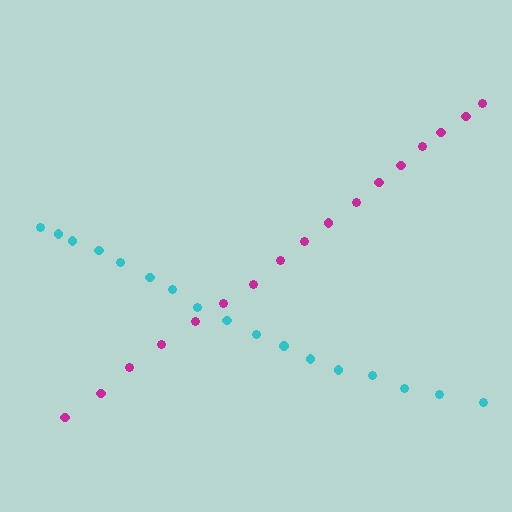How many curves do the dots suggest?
There are 2 distinct paths.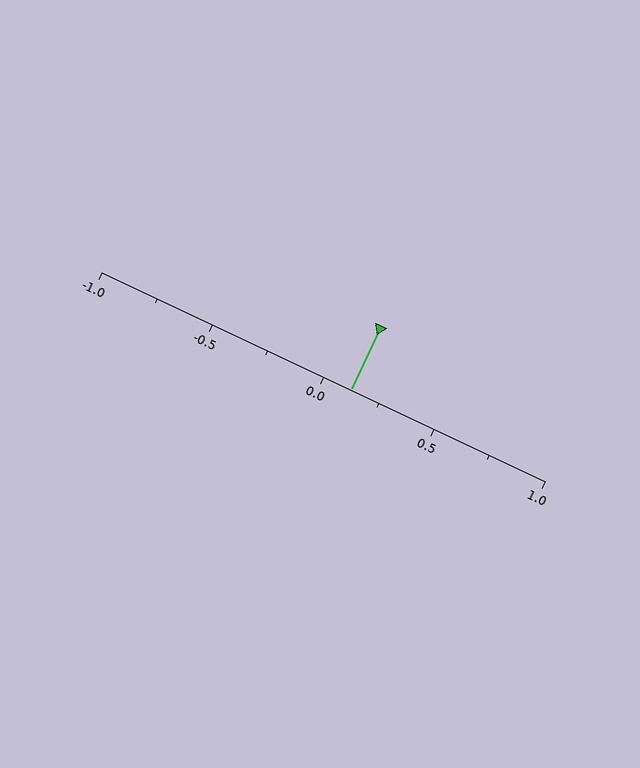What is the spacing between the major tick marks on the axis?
The major ticks are spaced 0.5 apart.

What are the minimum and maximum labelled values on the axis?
The axis runs from -1.0 to 1.0.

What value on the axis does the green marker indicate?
The marker indicates approximately 0.12.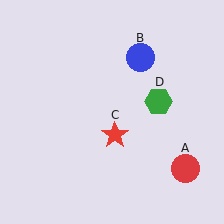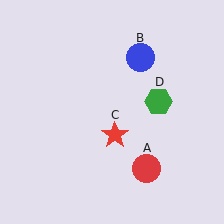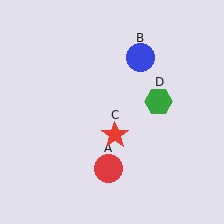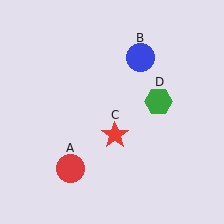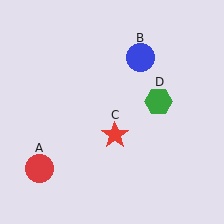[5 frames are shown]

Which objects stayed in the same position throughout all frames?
Blue circle (object B) and red star (object C) and green hexagon (object D) remained stationary.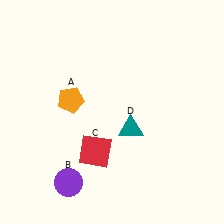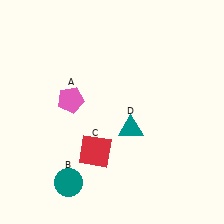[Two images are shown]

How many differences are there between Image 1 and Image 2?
There are 2 differences between the two images.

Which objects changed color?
A changed from orange to pink. B changed from purple to teal.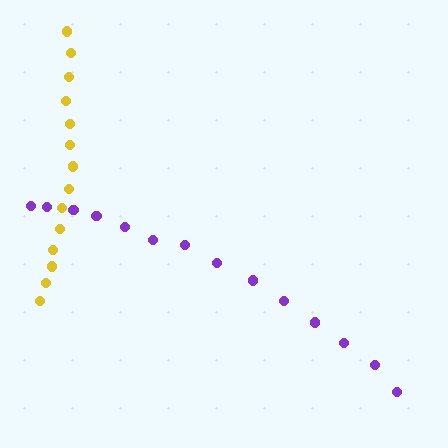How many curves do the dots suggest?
There are 2 distinct paths.